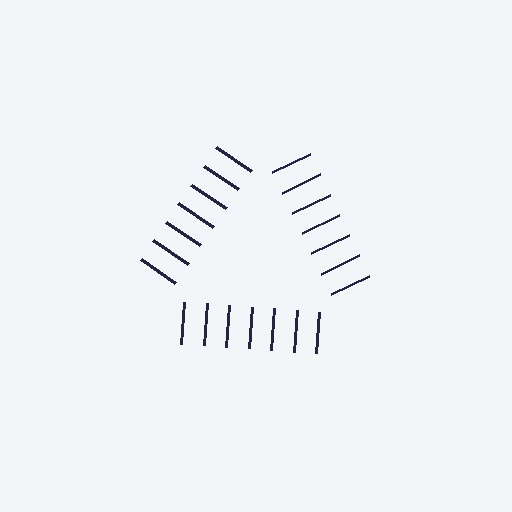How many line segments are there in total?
21 — 7 along each of the 3 edges.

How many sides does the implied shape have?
3 sides — the line-ends trace a triangle.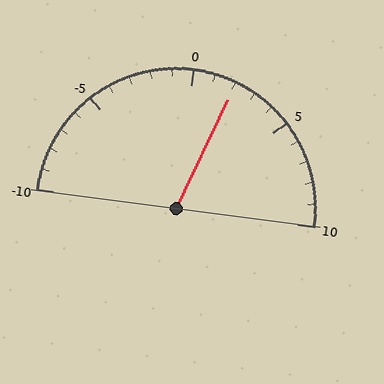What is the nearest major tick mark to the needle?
The nearest major tick mark is 0.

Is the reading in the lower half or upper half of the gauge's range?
The reading is in the upper half of the range (-10 to 10).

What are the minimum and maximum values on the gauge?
The gauge ranges from -10 to 10.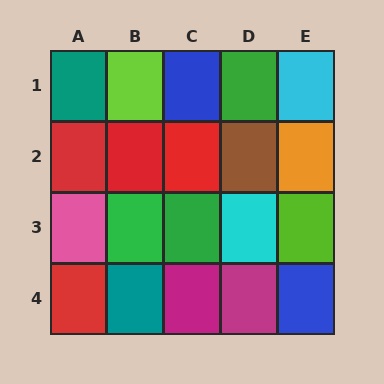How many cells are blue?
2 cells are blue.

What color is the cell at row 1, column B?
Lime.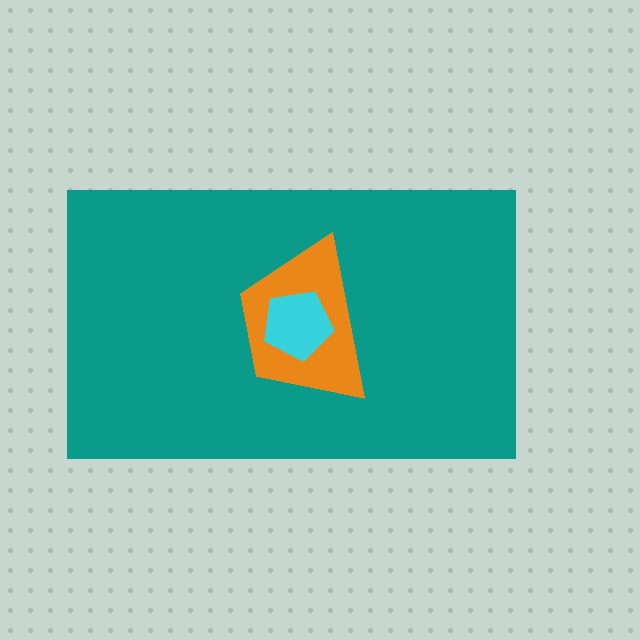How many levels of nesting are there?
3.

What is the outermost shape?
The teal rectangle.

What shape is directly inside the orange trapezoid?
The cyan pentagon.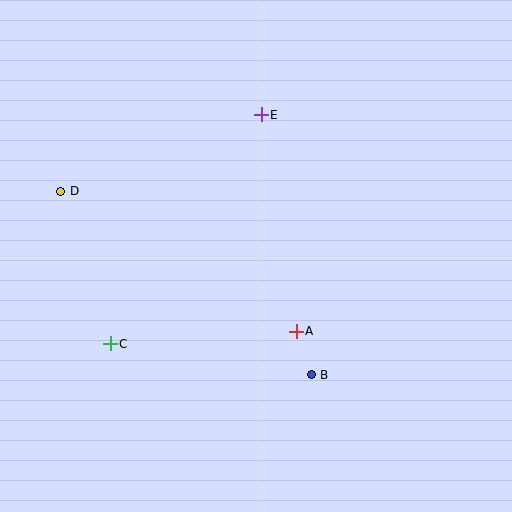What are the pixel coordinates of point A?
Point A is at (296, 331).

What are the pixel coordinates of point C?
Point C is at (110, 344).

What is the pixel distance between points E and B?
The distance between E and B is 265 pixels.